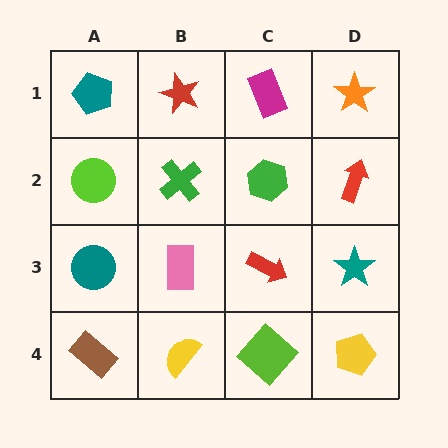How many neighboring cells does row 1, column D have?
2.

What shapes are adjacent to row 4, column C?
A red arrow (row 3, column C), a yellow semicircle (row 4, column B), a yellow pentagon (row 4, column D).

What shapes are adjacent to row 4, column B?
A pink rectangle (row 3, column B), a brown rectangle (row 4, column A), a lime diamond (row 4, column C).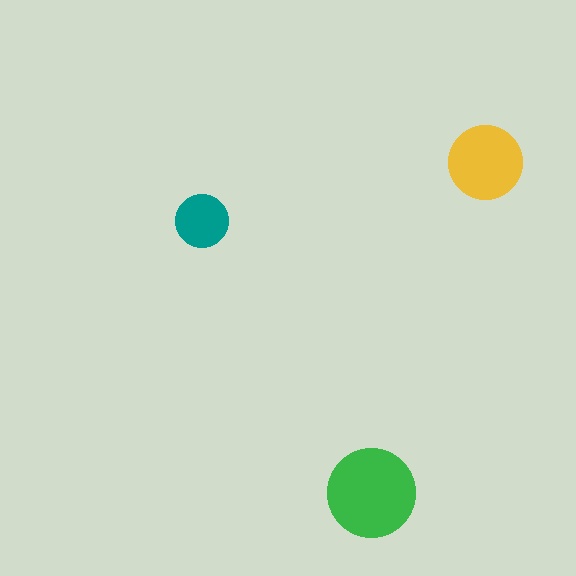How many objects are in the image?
There are 3 objects in the image.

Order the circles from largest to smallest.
the green one, the yellow one, the teal one.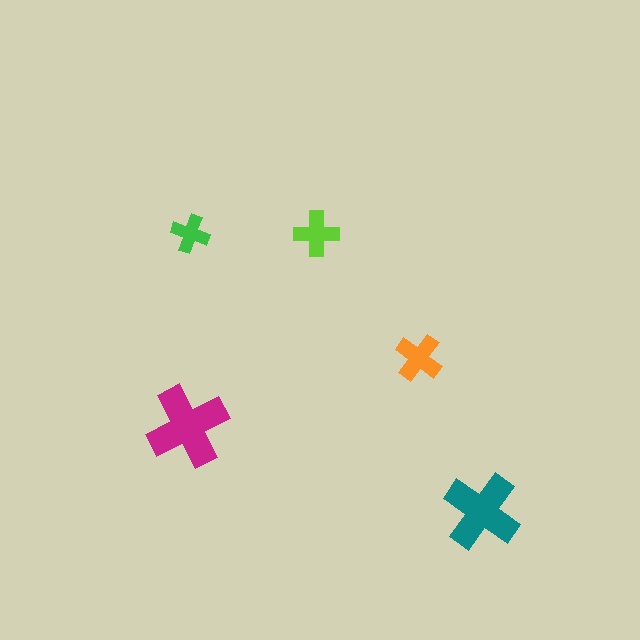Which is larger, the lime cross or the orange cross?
The orange one.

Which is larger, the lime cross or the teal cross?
The teal one.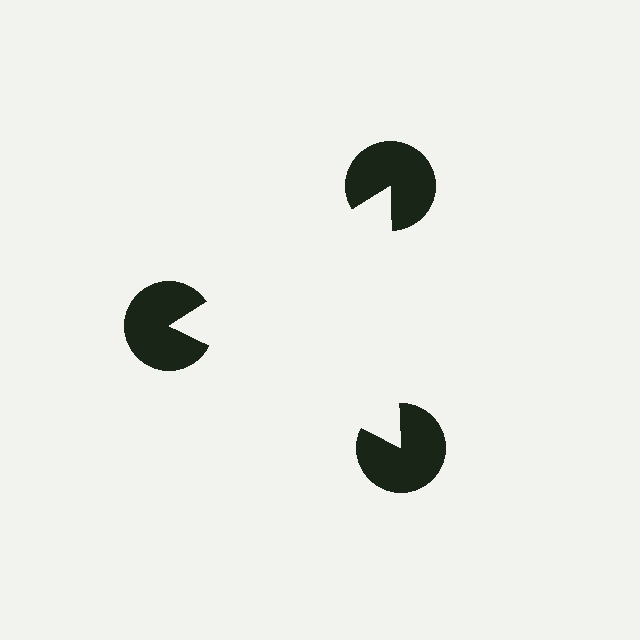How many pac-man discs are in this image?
There are 3 — one at each vertex of the illusory triangle.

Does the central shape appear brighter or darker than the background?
It typically appears slightly brighter than the background, even though no actual brightness change is drawn.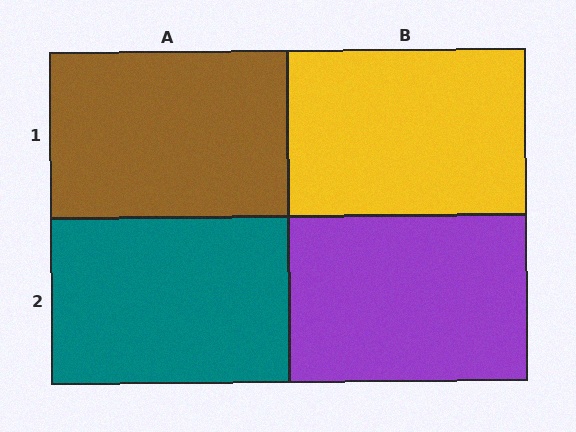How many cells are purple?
1 cell is purple.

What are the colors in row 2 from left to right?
Teal, purple.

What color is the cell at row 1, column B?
Yellow.